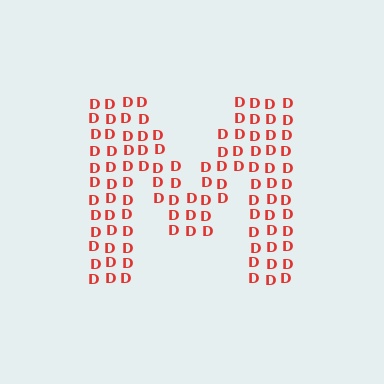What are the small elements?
The small elements are letter D's.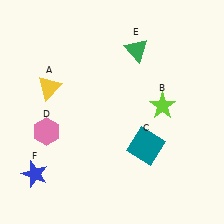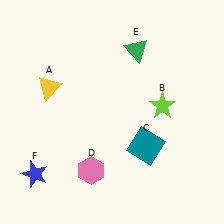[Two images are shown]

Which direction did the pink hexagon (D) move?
The pink hexagon (D) moved right.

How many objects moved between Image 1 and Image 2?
1 object moved between the two images.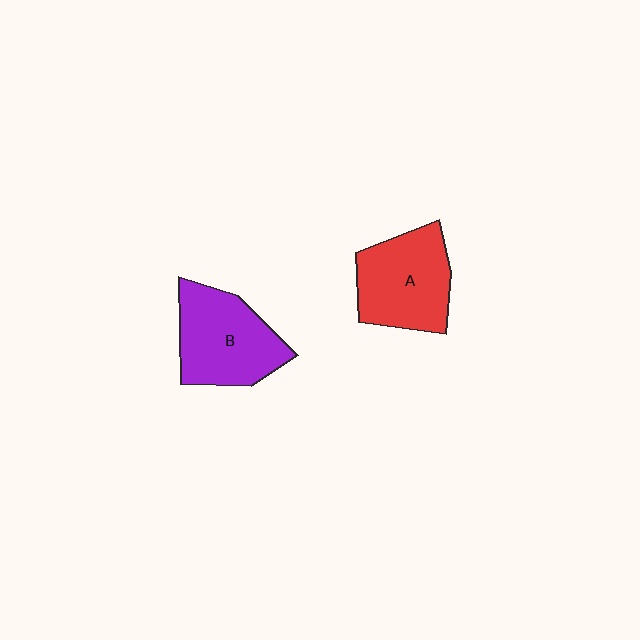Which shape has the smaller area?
Shape A (red).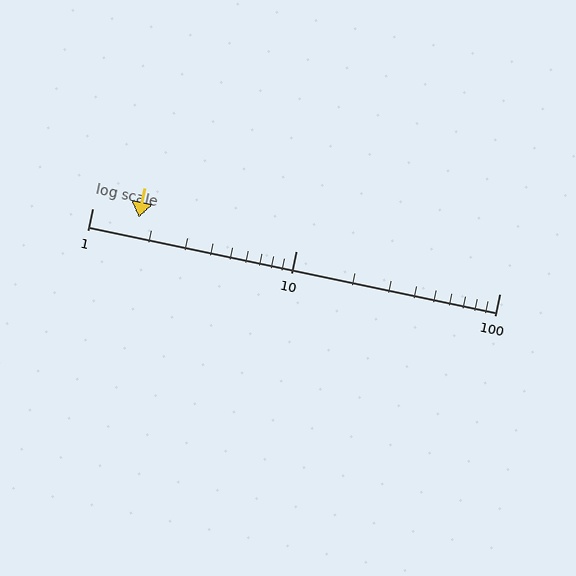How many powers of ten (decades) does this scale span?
The scale spans 2 decades, from 1 to 100.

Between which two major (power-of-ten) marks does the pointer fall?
The pointer is between 1 and 10.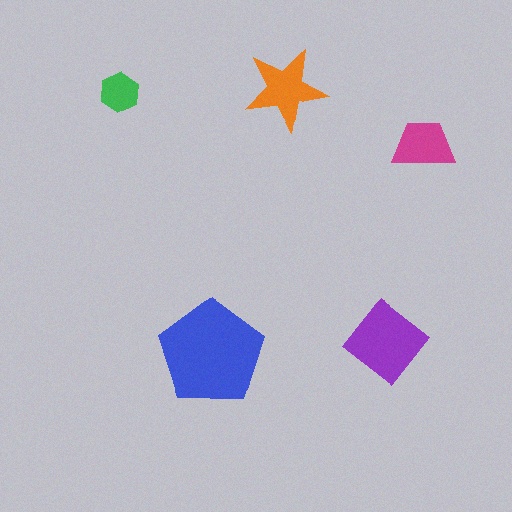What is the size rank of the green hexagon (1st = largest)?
5th.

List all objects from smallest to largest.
The green hexagon, the magenta trapezoid, the orange star, the purple diamond, the blue pentagon.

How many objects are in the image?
There are 5 objects in the image.